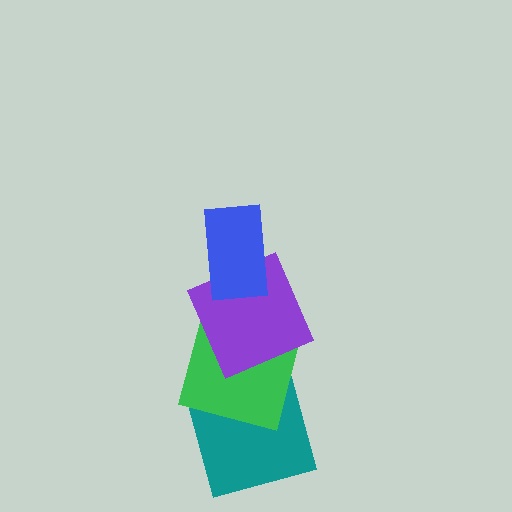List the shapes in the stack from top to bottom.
From top to bottom: the blue rectangle, the purple square, the green square, the teal square.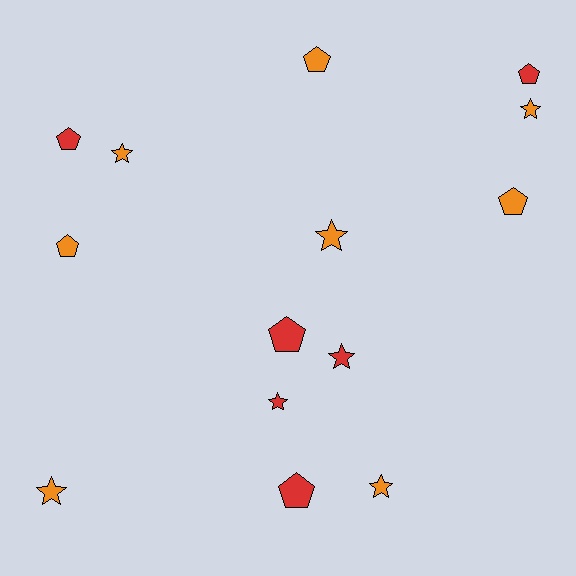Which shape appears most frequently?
Pentagon, with 7 objects.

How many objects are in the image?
There are 14 objects.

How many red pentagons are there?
There are 4 red pentagons.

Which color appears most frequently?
Orange, with 8 objects.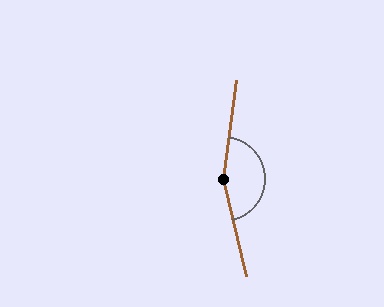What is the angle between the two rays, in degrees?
Approximately 159 degrees.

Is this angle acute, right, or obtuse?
It is obtuse.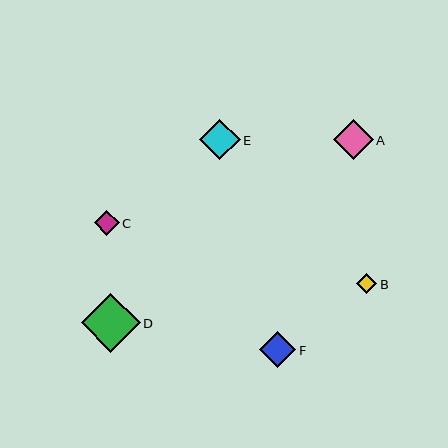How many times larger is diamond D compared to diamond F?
Diamond D is approximately 1.6 times the size of diamond F.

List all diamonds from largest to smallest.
From largest to smallest: D, E, A, F, C, B.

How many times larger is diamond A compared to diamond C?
Diamond A is approximately 1.6 times the size of diamond C.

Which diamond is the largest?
Diamond D is the largest with a size of approximately 59 pixels.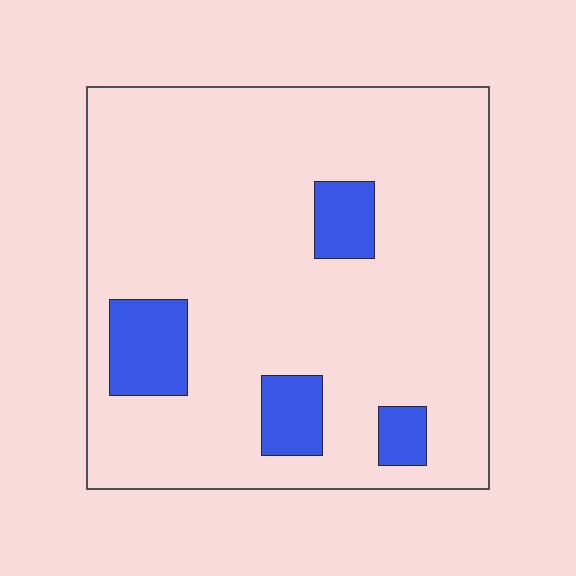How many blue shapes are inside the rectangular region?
4.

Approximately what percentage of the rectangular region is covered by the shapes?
Approximately 10%.